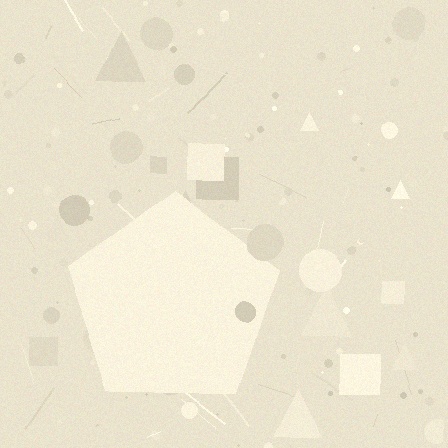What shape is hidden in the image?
A pentagon is hidden in the image.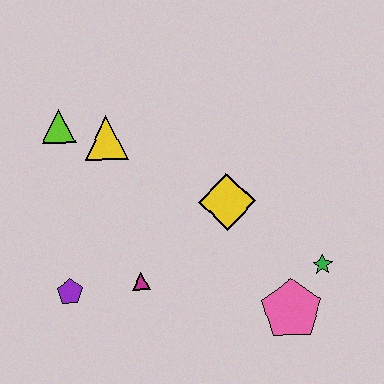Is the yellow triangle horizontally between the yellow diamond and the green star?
No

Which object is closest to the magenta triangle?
The purple pentagon is closest to the magenta triangle.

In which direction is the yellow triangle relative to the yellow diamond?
The yellow triangle is to the left of the yellow diamond.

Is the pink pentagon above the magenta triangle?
No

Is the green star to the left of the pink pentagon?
No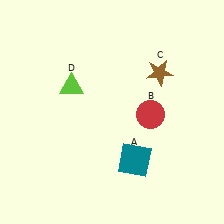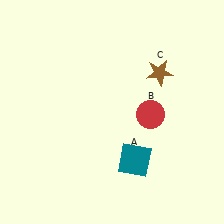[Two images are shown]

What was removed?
The lime triangle (D) was removed in Image 2.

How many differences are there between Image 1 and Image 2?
There is 1 difference between the two images.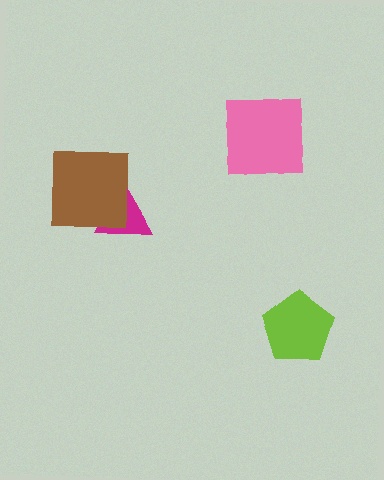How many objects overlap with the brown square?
1 object overlaps with the brown square.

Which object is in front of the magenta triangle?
The brown square is in front of the magenta triangle.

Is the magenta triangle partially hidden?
Yes, it is partially covered by another shape.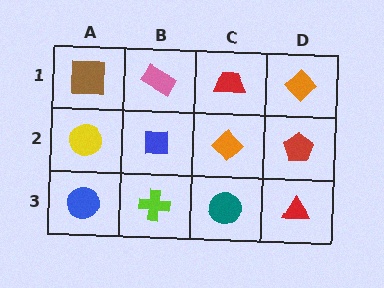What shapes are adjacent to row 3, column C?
An orange diamond (row 2, column C), a lime cross (row 3, column B), a red triangle (row 3, column D).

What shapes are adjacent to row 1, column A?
A yellow circle (row 2, column A), a pink rectangle (row 1, column B).